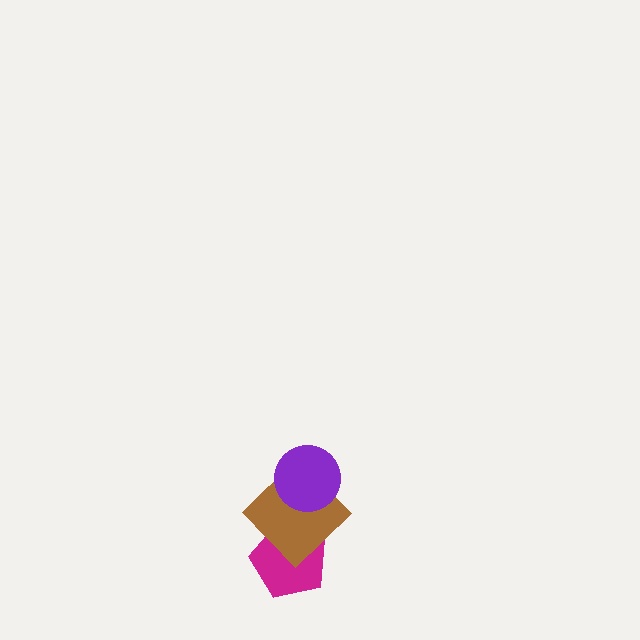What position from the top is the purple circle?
The purple circle is 1st from the top.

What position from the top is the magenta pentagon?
The magenta pentagon is 3rd from the top.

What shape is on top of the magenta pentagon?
The brown diamond is on top of the magenta pentagon.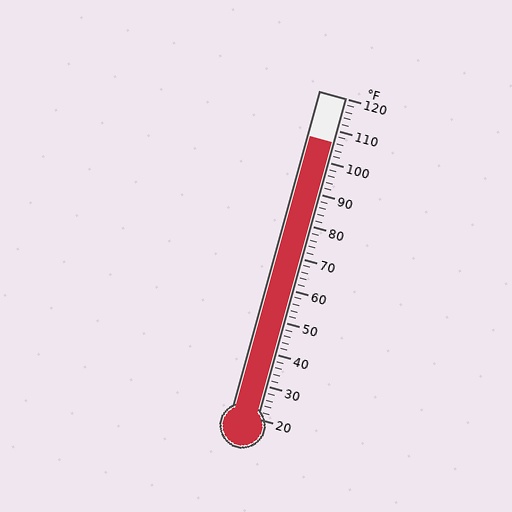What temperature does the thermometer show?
The thermometer shows approximately 106°F.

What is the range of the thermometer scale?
The thermometer scale ranges from 20°F to 120°F.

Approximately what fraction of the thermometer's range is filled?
The thermometer is filled to approximately 85% of its range.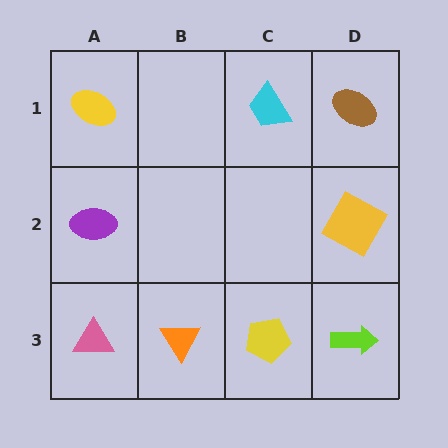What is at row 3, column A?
A pink triangle.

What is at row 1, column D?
A brown ellipse.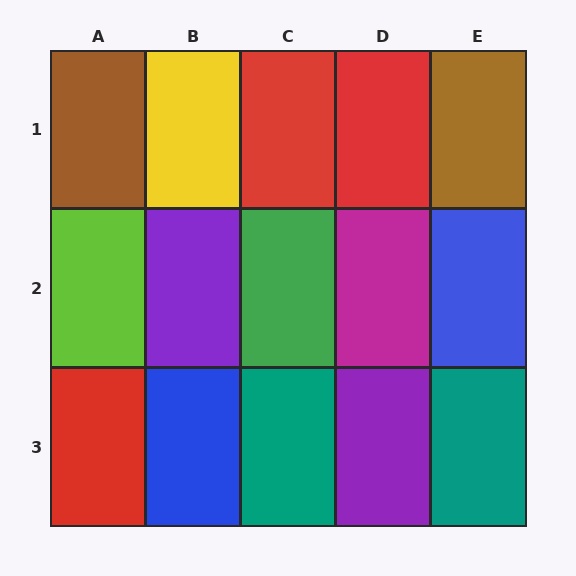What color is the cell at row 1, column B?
Yellow.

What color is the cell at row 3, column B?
Blue.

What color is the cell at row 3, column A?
Red.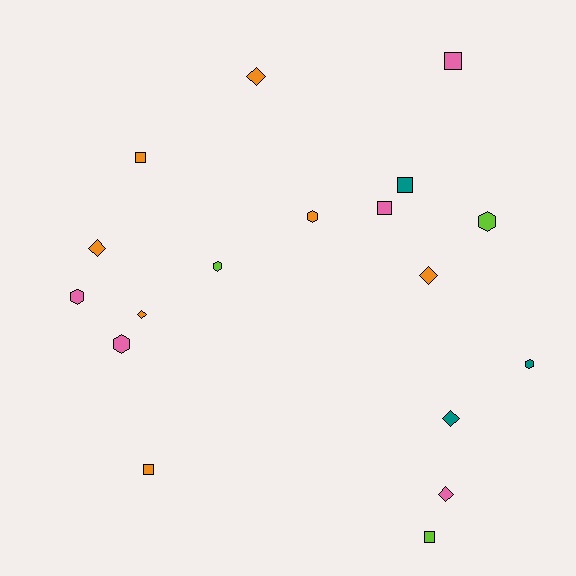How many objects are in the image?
There are 18 objects.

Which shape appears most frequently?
Square, with 6 objects.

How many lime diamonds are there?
There are no lime diamonds.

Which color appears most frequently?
Orange, with 7 objects.